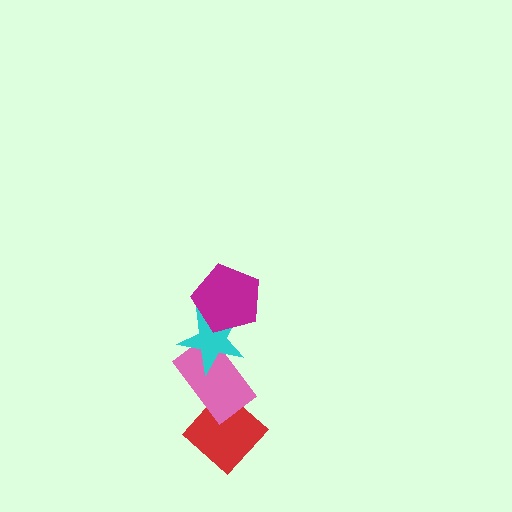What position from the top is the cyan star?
The cyan star is 2nd from the top.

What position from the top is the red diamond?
The red diamond is 4th from the top.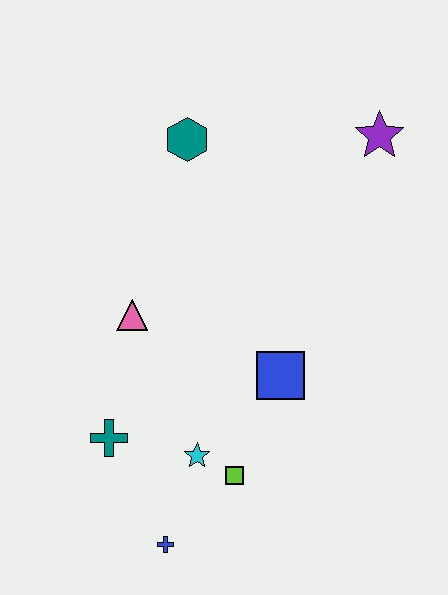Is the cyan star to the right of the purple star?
No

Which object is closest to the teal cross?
The cyan star is closest to the teal cross.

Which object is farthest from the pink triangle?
The purple star is farthest from the pink triangle.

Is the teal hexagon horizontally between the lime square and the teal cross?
Yes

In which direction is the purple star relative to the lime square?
The purple star is above the lime square.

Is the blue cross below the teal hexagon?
Yes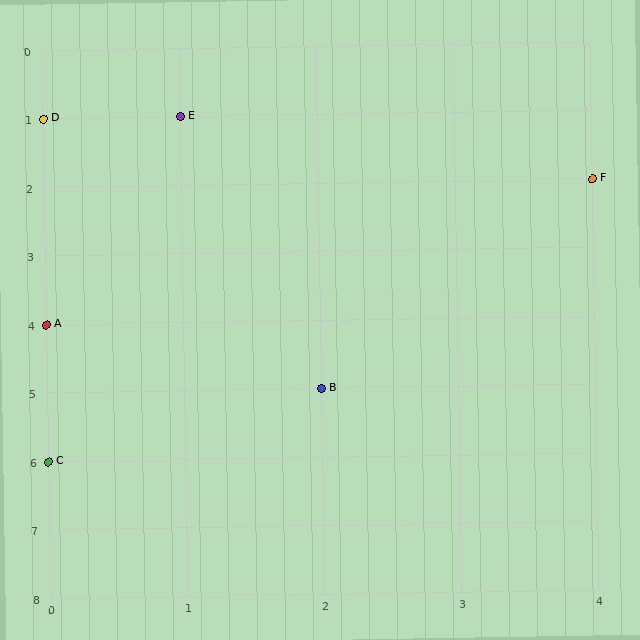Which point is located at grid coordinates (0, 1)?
Point D is at (0, 1).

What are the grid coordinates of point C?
Point C is at grid coordinates (0, 6).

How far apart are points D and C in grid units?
Points D and C are 5 rows apart.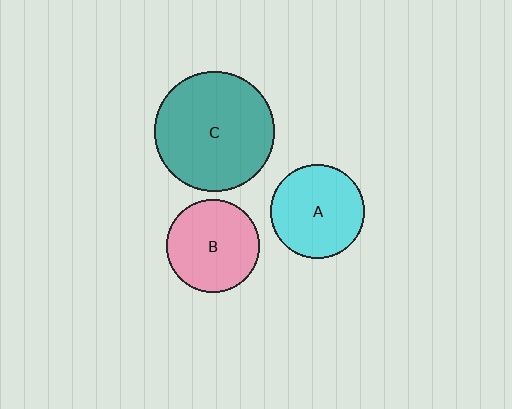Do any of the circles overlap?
No, none of the circles overlap.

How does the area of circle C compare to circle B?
Approximately 1.6 times.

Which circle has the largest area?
Circle C (teal).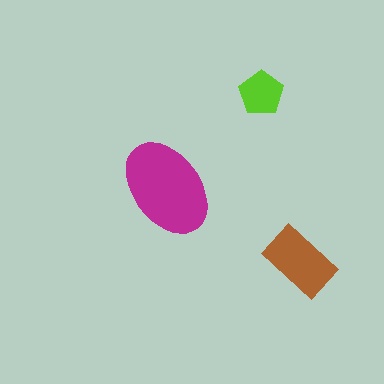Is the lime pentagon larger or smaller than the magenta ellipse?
Smaller.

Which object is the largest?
The magenta ellipse.